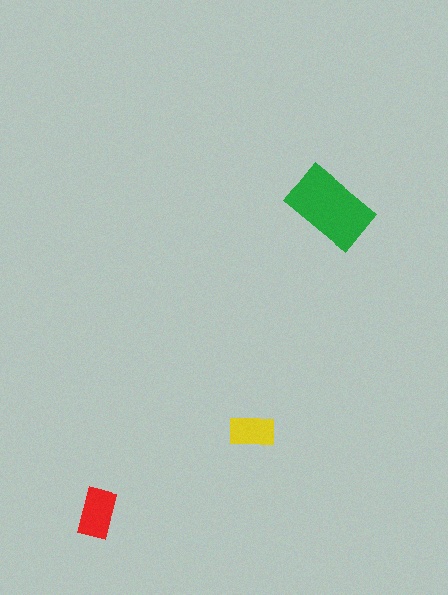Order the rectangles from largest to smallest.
the green one, the red one, the yellow one.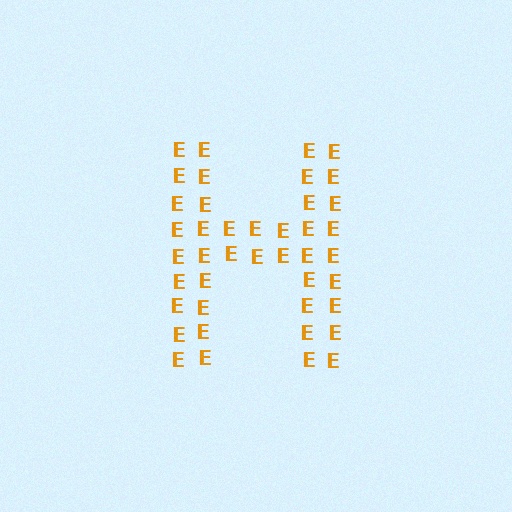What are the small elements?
The small elements are letter E's.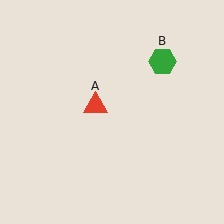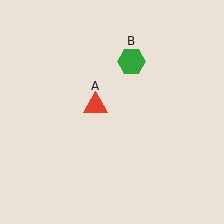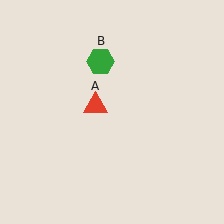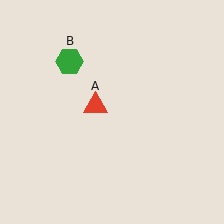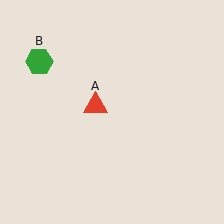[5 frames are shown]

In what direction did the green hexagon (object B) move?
The green hexagon (object B) moved left.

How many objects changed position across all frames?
1 object changed position: green hexagon (object B).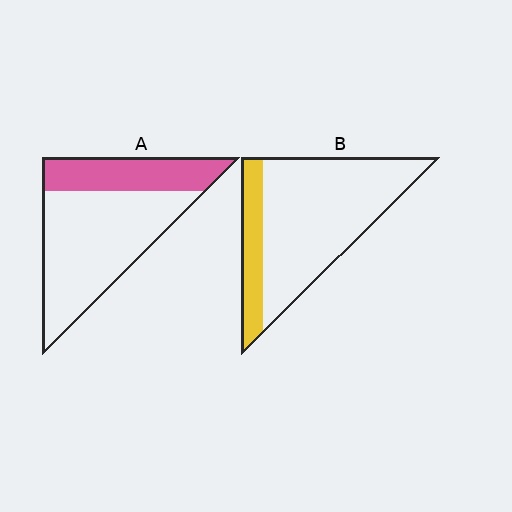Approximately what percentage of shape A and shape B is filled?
A is approximately 30% and B is approximately 20%.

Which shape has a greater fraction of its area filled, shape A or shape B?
Shape A.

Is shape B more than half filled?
No.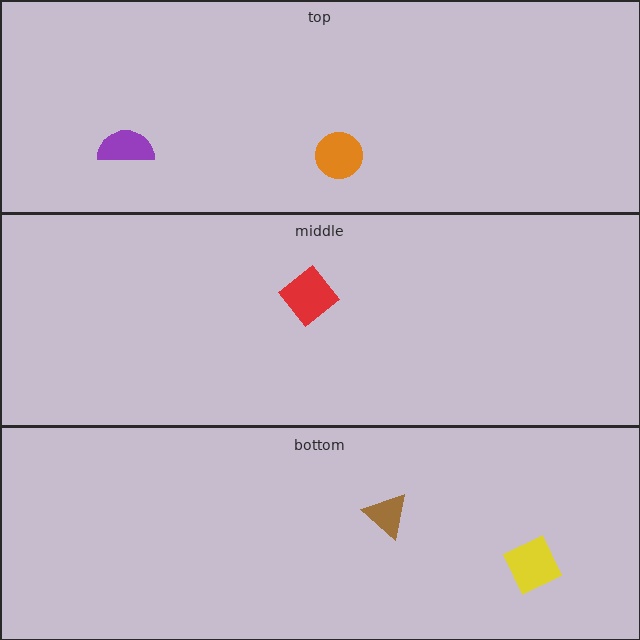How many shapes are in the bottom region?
2.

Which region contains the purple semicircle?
The top region.